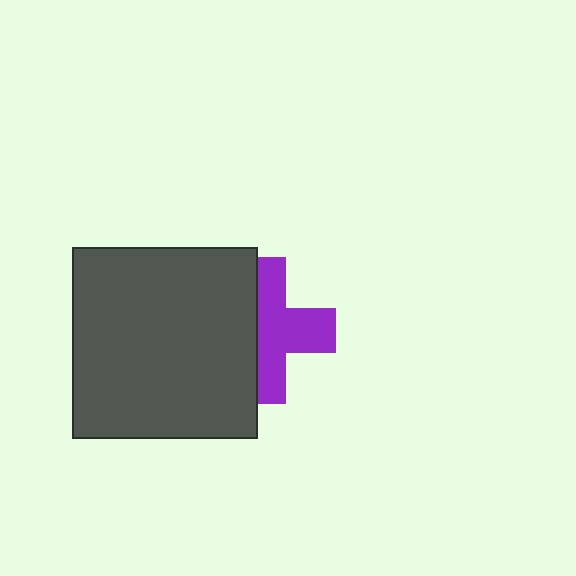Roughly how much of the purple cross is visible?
About half of it is visible (roughly 57%).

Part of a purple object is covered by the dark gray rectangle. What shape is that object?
It is a cross.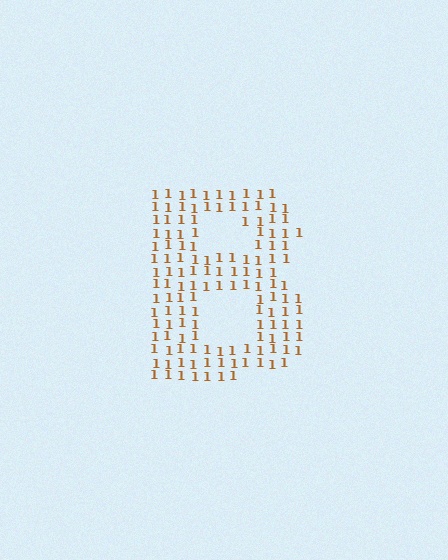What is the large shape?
The large shape is the letter B.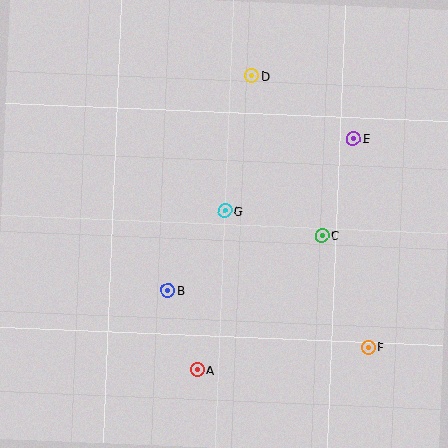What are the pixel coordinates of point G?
Point G is at (225, 211).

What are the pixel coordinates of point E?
Point E is at (354, 139).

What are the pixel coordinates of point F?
Point F is at (368, 347).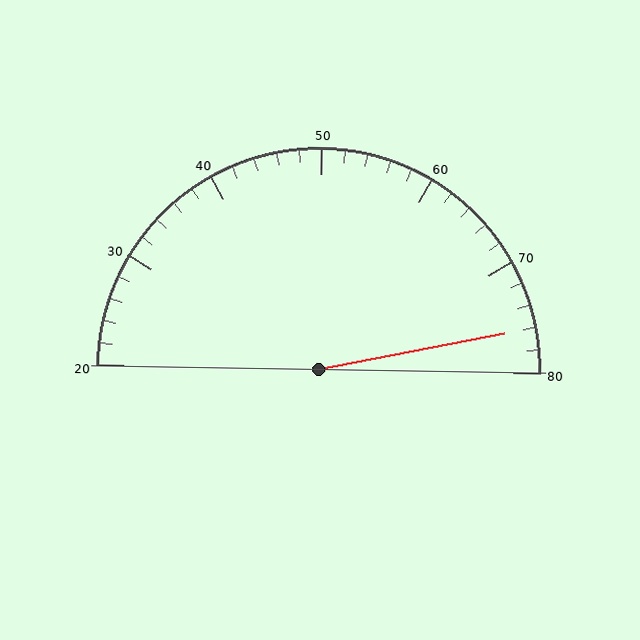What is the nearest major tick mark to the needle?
The nearest major tick mark is 80.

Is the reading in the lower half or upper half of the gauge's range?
The reading is in the upper half of the range (20 to 80).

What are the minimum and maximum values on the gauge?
The gauge ranges from 20 to 80.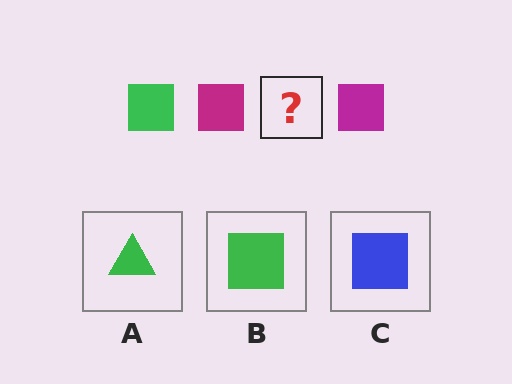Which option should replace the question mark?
Option B.